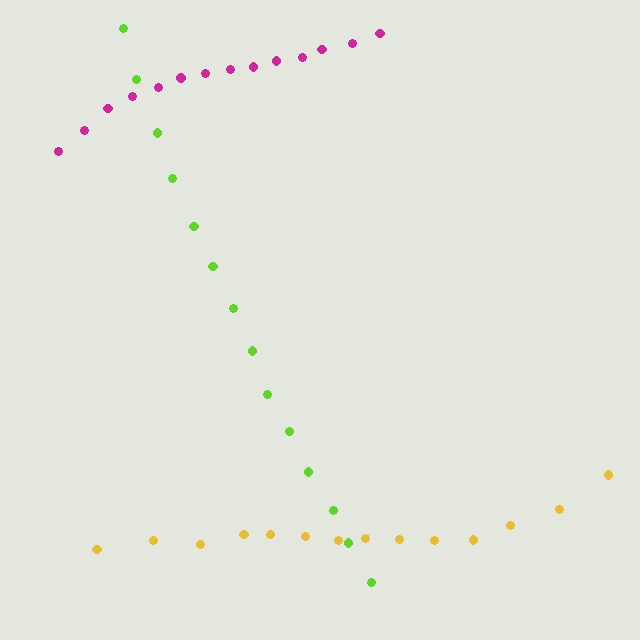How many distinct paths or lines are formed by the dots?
There are 3 distinct paths.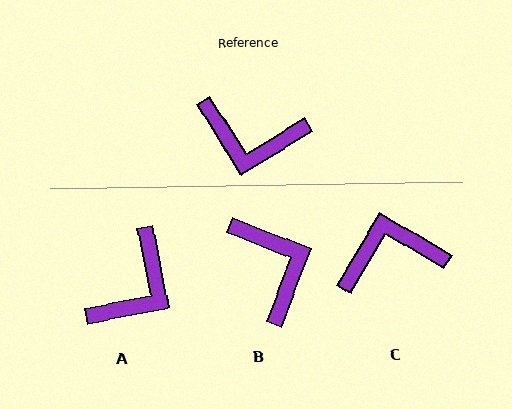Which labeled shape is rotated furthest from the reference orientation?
C, about 152 degrees away.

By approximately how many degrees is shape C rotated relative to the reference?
Approximately 152 degrees clockwise.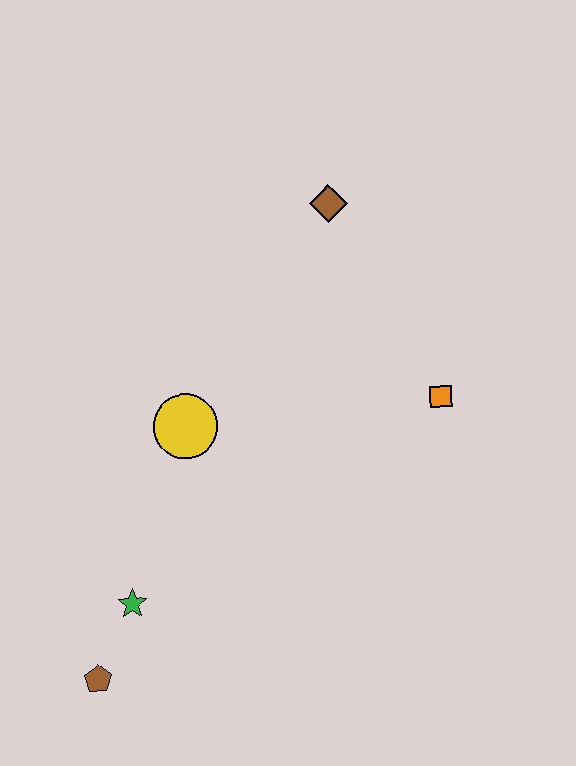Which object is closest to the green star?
The brown pentagon is closest to the green star.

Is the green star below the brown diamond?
Yes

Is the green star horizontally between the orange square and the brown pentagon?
Yes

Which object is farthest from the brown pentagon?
The brown diamond is farthest from the brown pentagon.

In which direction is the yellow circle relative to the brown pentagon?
The yellow circle is above the brown pentagon.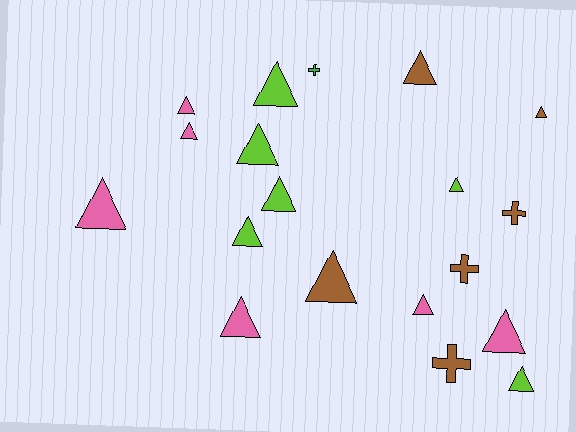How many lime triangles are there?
There are 6 lime triangles.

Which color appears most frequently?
Pink, with 6 objects.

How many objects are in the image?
There are 19 objects.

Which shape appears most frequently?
Triangle, with 15 objects.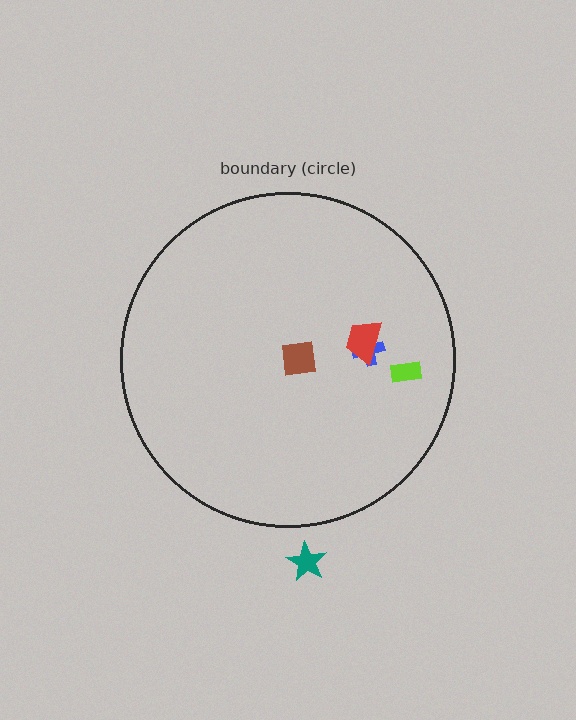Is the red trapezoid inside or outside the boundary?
Inside.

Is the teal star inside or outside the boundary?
Outside.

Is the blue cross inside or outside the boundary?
Inside.